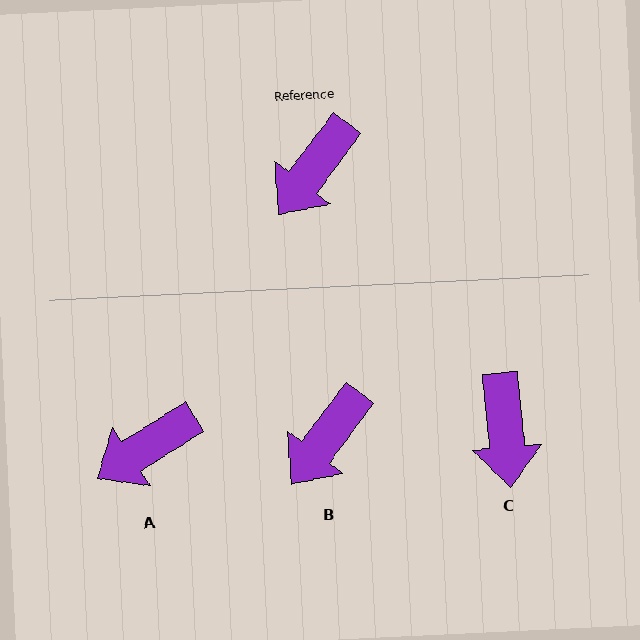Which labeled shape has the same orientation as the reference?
B.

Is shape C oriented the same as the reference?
No, it is off by about 43 degrees.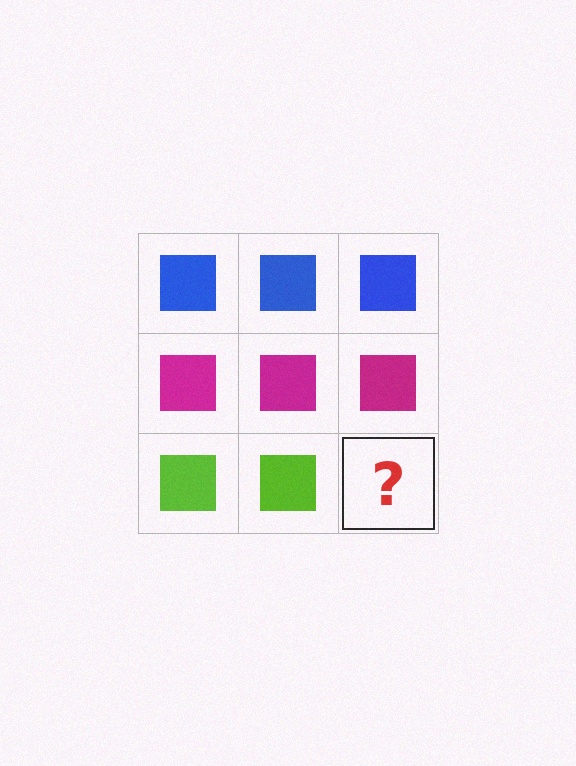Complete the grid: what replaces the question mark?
The question mark should be replaced with a lime square.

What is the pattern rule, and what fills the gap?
The rule is that each row has a consistent color. The gap should be filled with a lime square.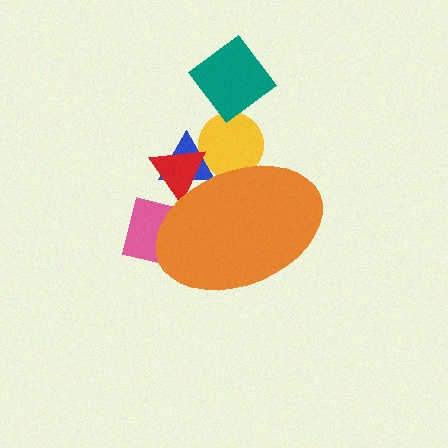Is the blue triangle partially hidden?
Yes, the blue triangle is partially hidden behind the orange ellipse.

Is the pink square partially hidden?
Yes, the pink square is partially hidden behind the orange ellipse.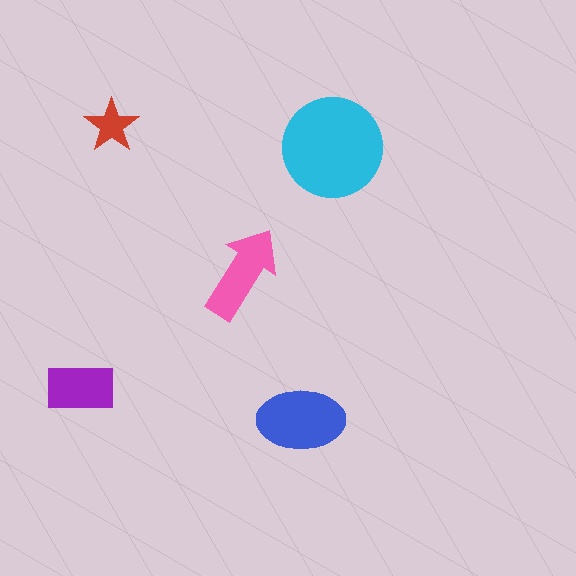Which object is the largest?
The cyan circle.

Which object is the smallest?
The red star.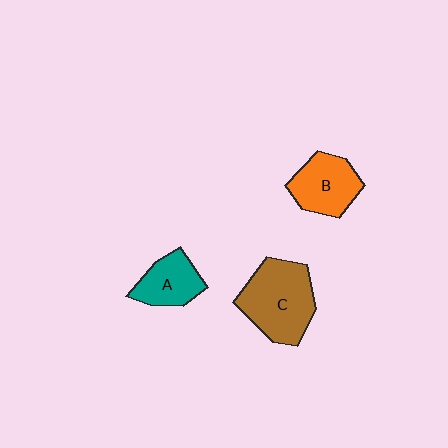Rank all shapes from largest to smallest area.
From largest to smallest: C (brown), B (orange), A (teal).